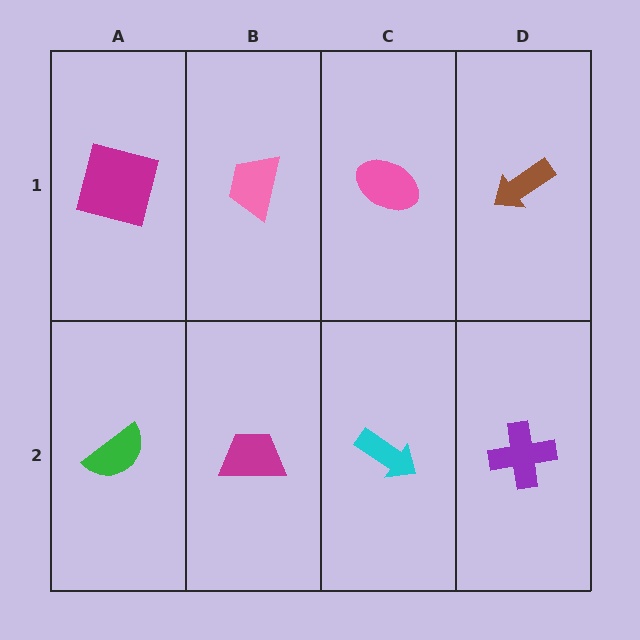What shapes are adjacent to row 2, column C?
A pink ellipse (row 1, column C), a magenta trapezoid (row 2, column B), a purple cross (row 2, column D).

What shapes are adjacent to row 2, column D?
A brown arrow (row 1, column D), a cyan arrow (row 2, column C).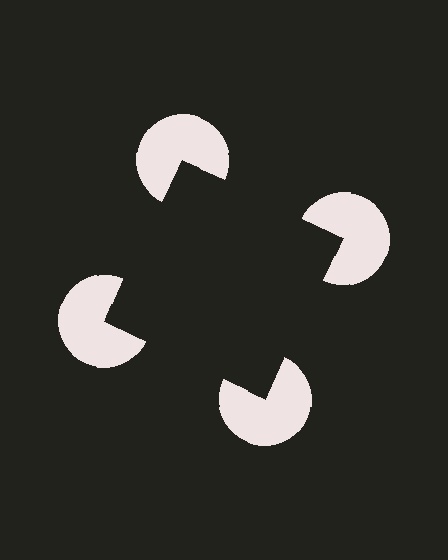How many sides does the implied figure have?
4 sides.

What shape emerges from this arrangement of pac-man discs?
An illusory square — its edges are inferred from the aligned wedge cuts in the pac-man discs, not physically drawn.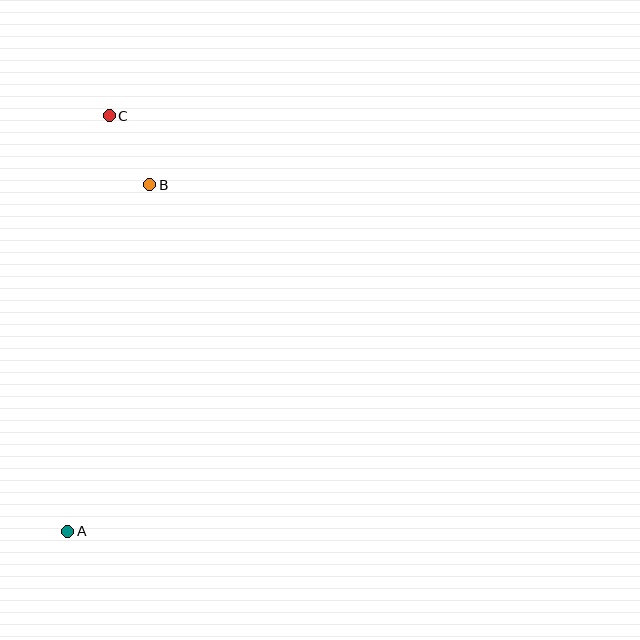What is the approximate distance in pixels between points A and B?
The distance between A and B is approximately 356 pixels.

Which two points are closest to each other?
Points B and C are closest to each other.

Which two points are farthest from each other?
Points A and C are farthest from each other.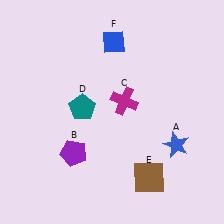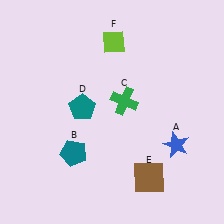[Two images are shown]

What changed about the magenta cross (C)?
In Image 1, C is magenta. In Image 2, it changed to green.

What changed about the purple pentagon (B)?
In Image 1, B is purple. In Image 2, it changed to teal.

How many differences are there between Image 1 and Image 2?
There are 3 differences between the two images.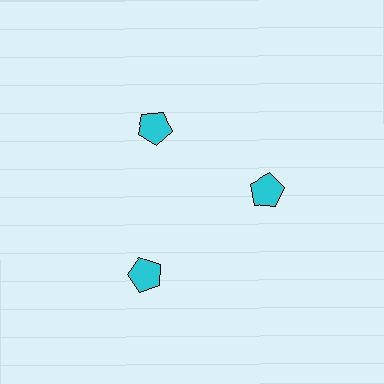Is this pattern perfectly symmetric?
No. The 3 cyan pentagons are arranged in a ring, but one element near the 7 o'clock position is pushed outward from the center, breaking the 3-fold rotational symmetry.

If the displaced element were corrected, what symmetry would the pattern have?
It would have 3-fold rotational symmetry — the pattern would map onto itself every 120 degrees.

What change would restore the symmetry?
The symmetry would be restored by moving it inward, back onto the ring so that all 3 pentagons sit at equal angles and equal distance from the center.